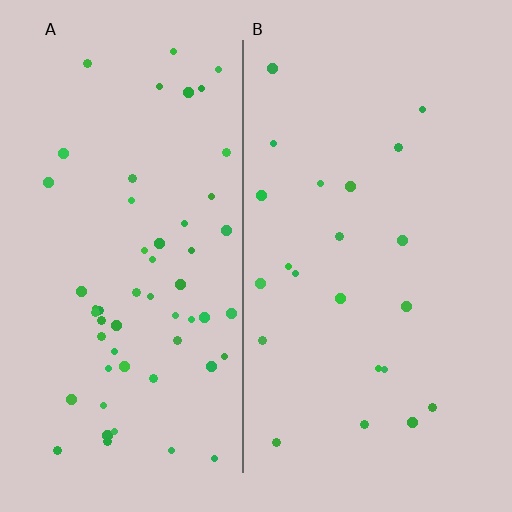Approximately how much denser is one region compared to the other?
Approximately 2.5× — region A over region B.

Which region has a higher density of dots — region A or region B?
A (the left).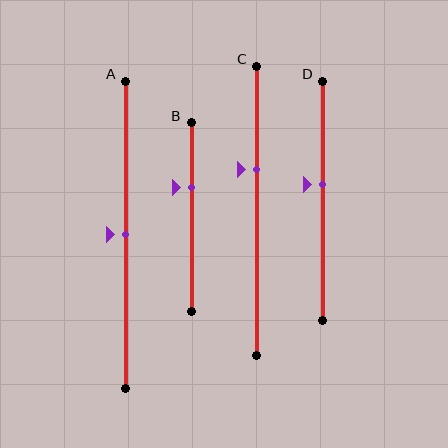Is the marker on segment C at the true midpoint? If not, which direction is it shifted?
No, the marker on segment C is shifted upward by about 14% of the segment length.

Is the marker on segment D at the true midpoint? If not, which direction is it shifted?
No, the marker on segment D is shifted upward by about 7% of the segment length.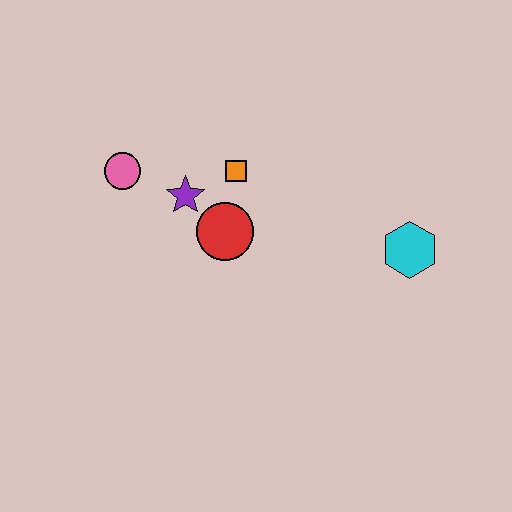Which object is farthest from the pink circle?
The cyan hexagon is farthest from the pink circle.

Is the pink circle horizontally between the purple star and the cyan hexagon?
No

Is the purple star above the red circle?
Yes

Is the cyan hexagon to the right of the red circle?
Yes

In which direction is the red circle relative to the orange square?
The red circle is below the orange square.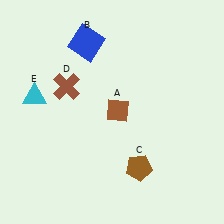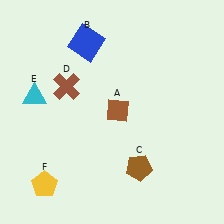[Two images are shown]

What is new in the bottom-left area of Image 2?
A yellow pentagon (F) was added in the bottom-left area of Image 2.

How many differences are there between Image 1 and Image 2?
There is 1 difference between the two images.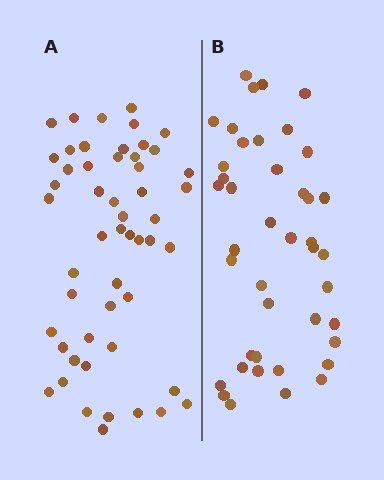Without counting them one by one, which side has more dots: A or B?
Region A (the left region) has more dots.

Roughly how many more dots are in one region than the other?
Region A has roughly 10 or so more dots than region B.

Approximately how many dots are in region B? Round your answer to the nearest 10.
About 40 dots. (The exact count is 42, which rounds to 40.)